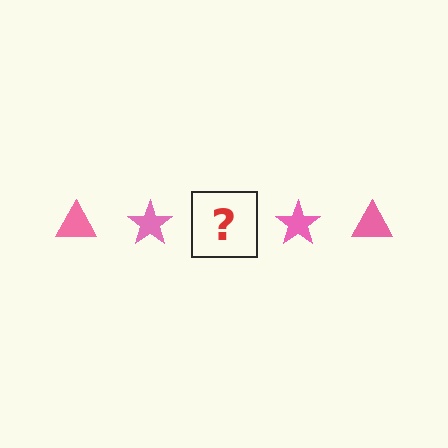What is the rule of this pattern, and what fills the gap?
The rule is that the pattern cycles through triangle, star shapes in pink. The gap should be filled with a pink triangle.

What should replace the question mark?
The question mark should be replaced with a pink triangle.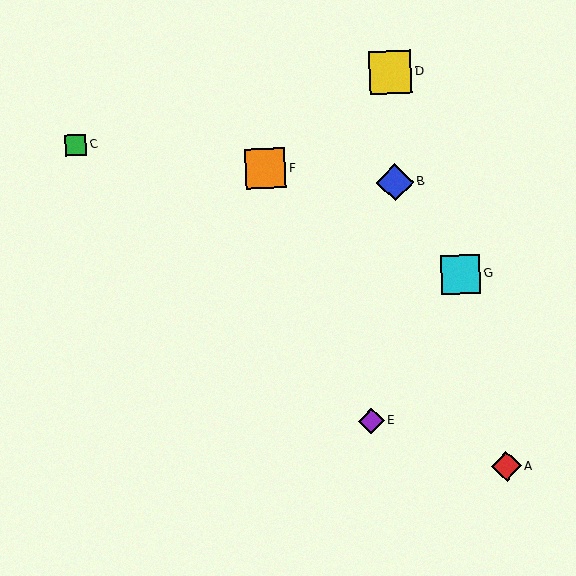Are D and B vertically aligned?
Yes, both are at x≈390.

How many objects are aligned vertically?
2 objects (B, D) are aligned vertically.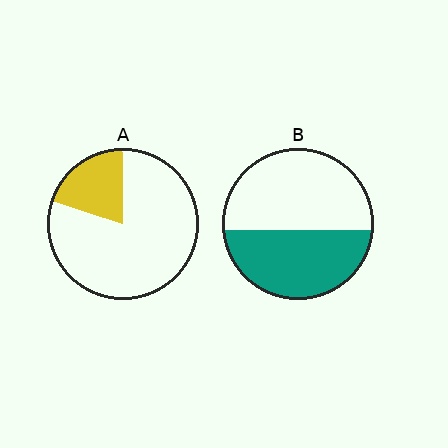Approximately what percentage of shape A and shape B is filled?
A is approximately 20% and B is approximately 45%.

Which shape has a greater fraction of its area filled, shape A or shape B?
Shape B.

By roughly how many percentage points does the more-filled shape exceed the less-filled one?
By roughly 25 percentage points (B over A).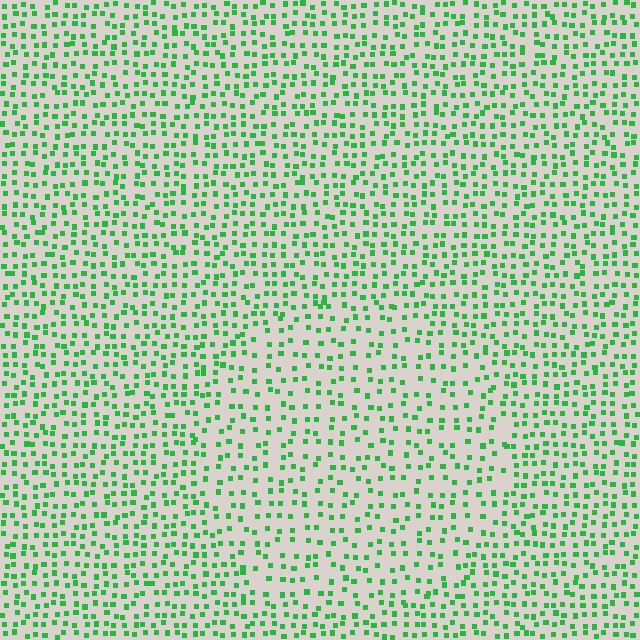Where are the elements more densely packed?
The elements are more densely packed outside the circle boundary.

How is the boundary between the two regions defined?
The boundary is defined by a change in element density (approximately 1.6x ratio). All elements are the same color, size, and shape.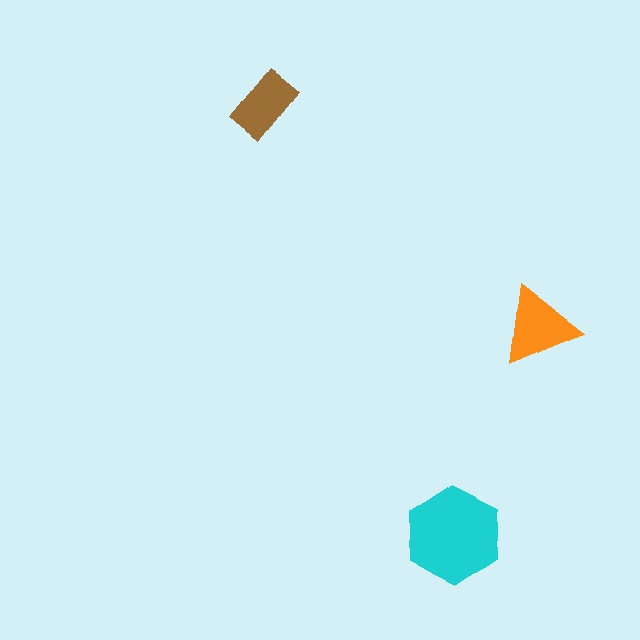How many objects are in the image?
There are 3 objects in the image.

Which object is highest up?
The brown rectangle is topmost.